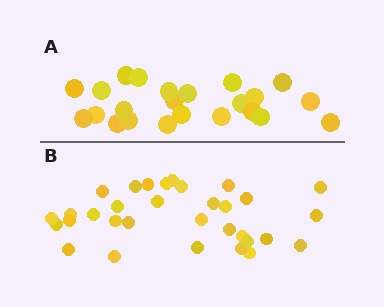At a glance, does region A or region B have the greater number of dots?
Region B (the bottom region) has more dots.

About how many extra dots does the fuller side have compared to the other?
Region B has roughly 8 or so more dots than region A.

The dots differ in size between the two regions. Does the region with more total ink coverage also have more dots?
No. Region A has more total ink coverage because its dots are larger, but region B actually contains more individual dots. Total area can be misleading — the number of items is what matters here.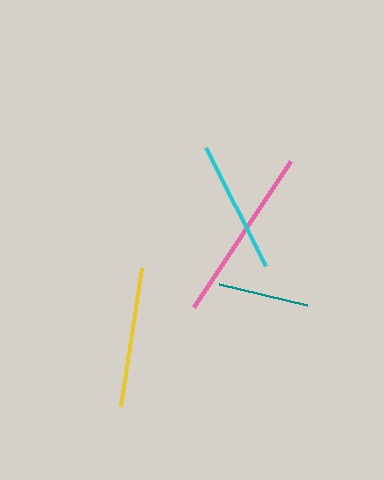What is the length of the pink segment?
The pink segment is approximately 176 pixels long.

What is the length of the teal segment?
The teal segment is approximately 90 pixels long.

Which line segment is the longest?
The pink line is the longest at approximately 176 pixels.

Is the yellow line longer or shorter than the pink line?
The pink line is longer than the yellow line.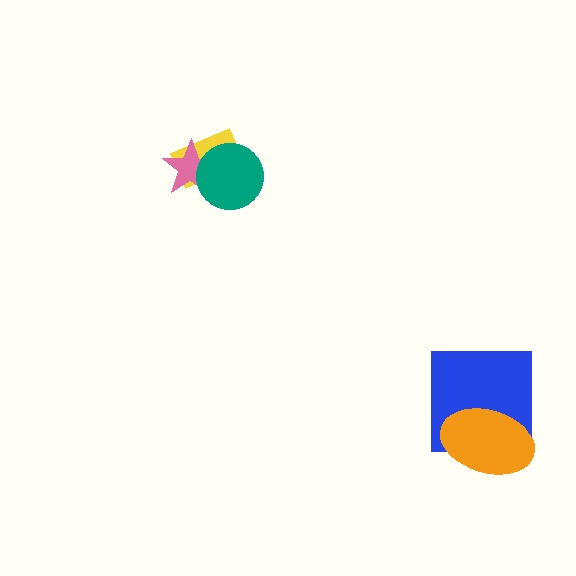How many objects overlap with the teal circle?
2 objects overlap with the teal circle.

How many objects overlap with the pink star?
2 objects overlap with the pink star.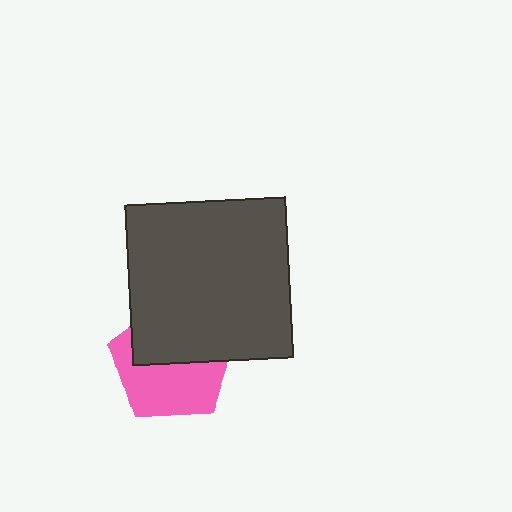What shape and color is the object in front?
The object in front is a dark gray square.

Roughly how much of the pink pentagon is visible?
About half of it is visible (roughly 53%).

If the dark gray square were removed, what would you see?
You would see the complete pink pentagon.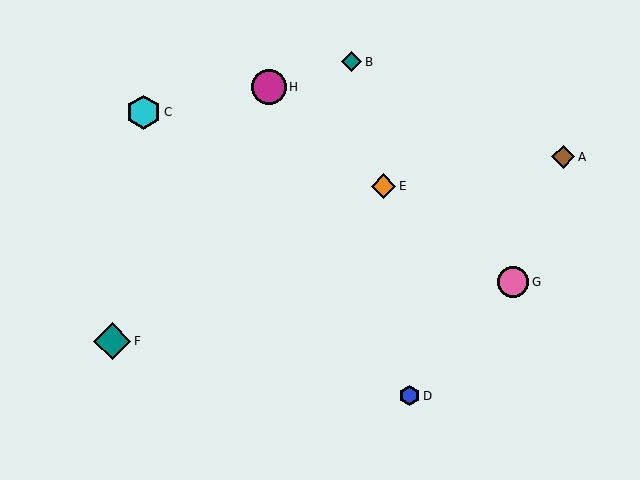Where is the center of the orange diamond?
The center of the orange diamond is at (384, 186).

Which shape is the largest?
The teal diamond (labeled F) is the largest.